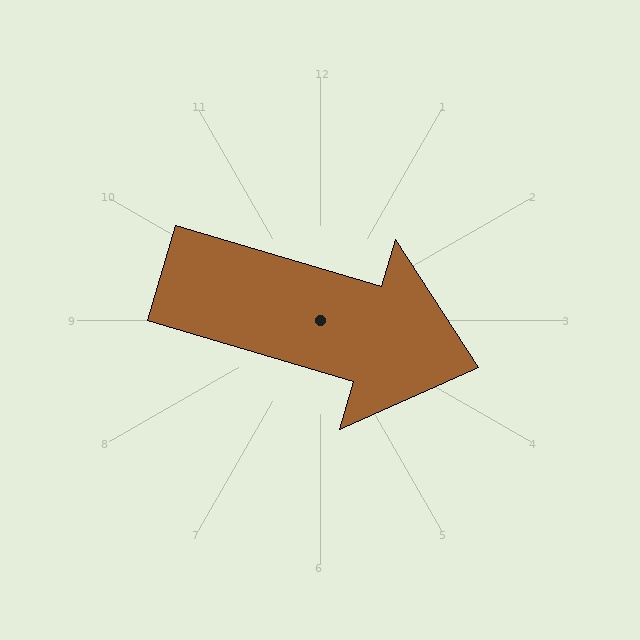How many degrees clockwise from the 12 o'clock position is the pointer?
Approximately 107 degrees.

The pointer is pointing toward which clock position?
Roughly 4 o'clock.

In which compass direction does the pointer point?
East.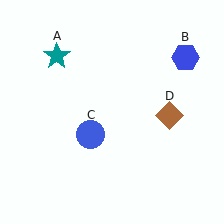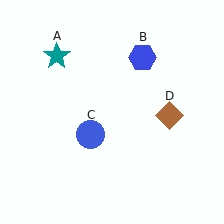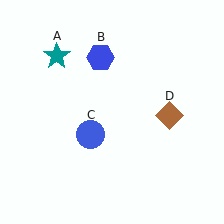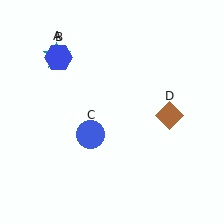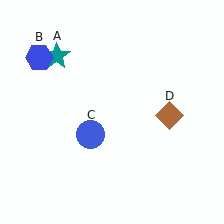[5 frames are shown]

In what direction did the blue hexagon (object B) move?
The blue hexagon (object B) moved left.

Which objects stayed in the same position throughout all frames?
Teal star (object A) and blue circle (object C) and brown diamond (object D) remained stationary.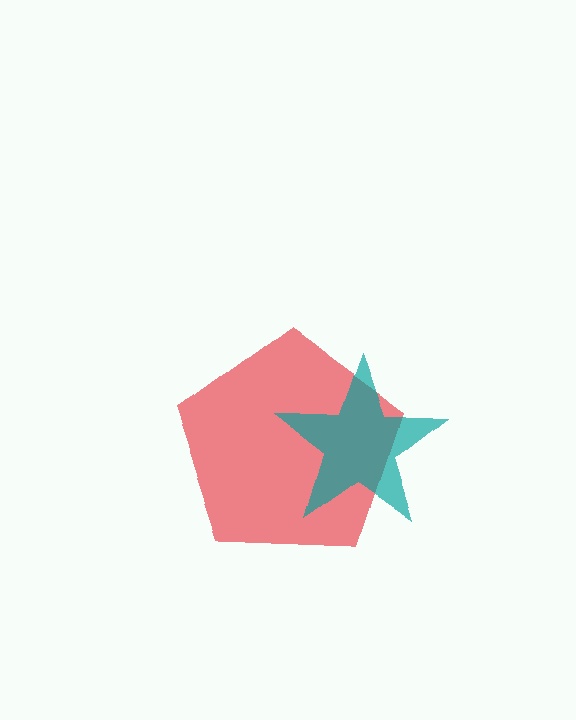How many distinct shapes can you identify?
There are 2 distinct shapes: a red pentagon, a teal star.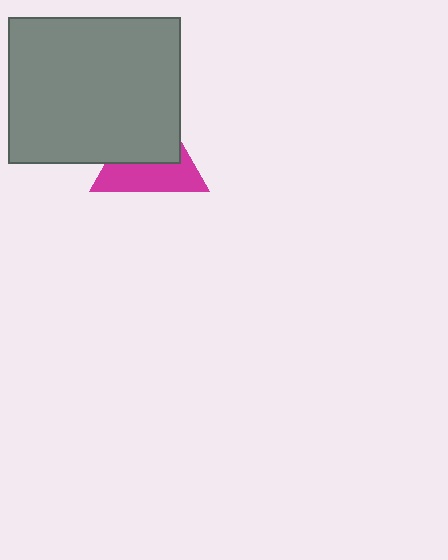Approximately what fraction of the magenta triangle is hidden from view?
Roughly 52% of the magenta triangle is hidden behind the gray rectangle.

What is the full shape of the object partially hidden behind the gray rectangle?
The partially hidden object is a magenta triangle.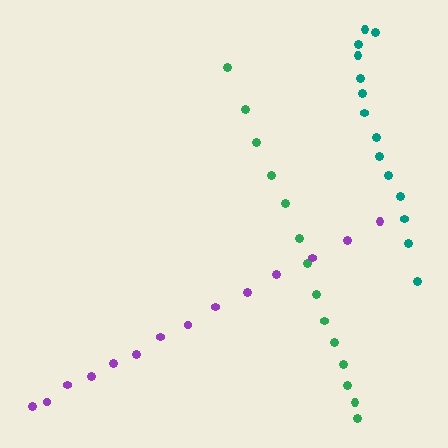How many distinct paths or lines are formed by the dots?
There are 3 distinct paths.